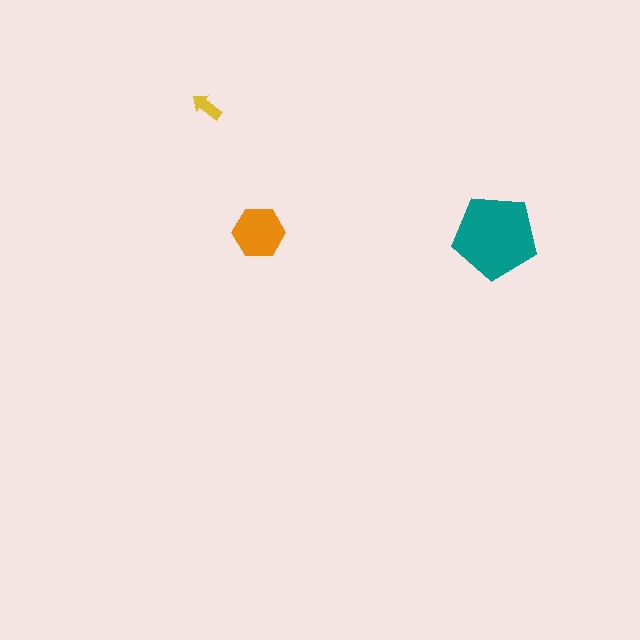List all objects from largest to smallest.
The teal pentagon, the orange hexagon, the yellow arrow.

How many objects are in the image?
There are 3 objects in the image.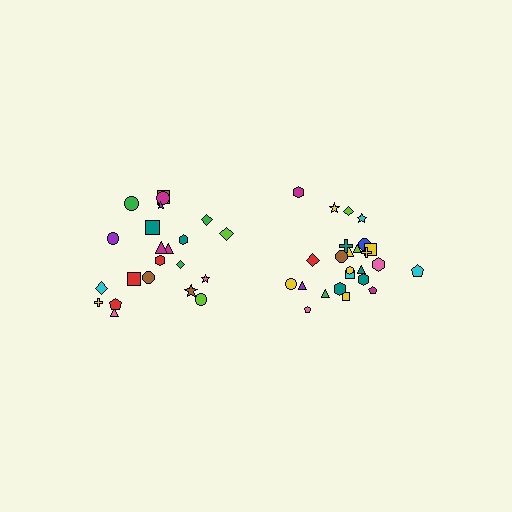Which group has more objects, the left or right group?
The right group.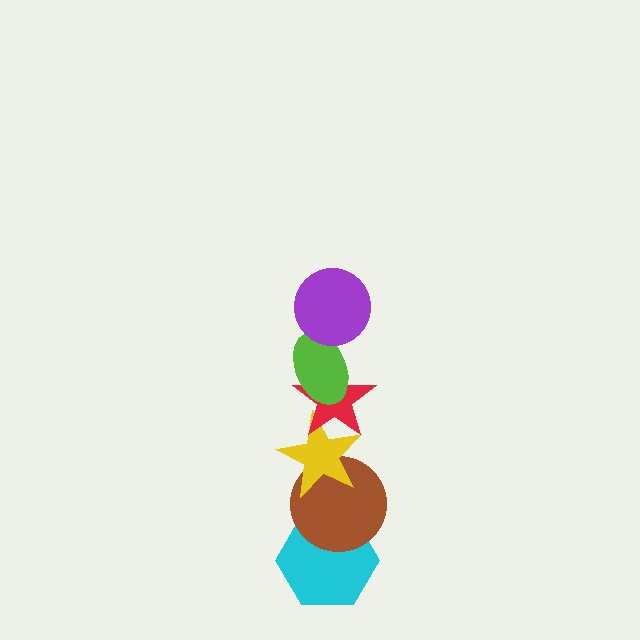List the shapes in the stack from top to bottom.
From top to bottom: the purple circle, the lime ellipse, the red star, the yellow star, the brown circle, the cyan hexagon.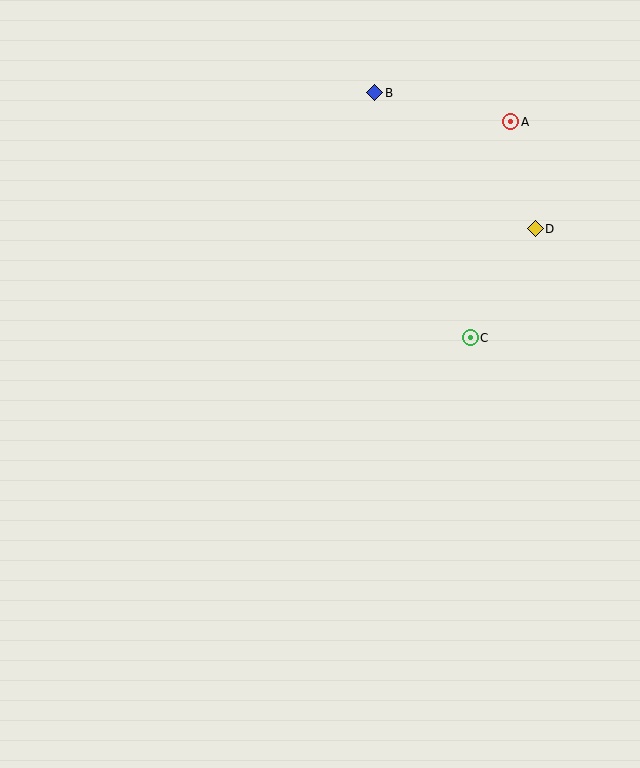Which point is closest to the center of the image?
Point C at (470, 338) is closest to the center.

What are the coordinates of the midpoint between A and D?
The midpoint between A and D is at (523, 175).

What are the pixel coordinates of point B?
Point B is at (375, 93).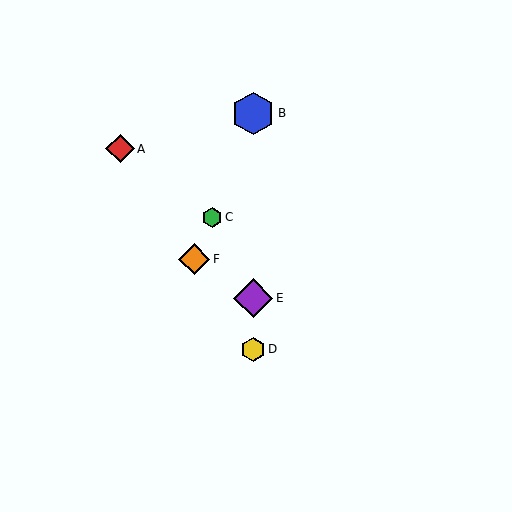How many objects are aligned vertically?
3 objects (B, D, E) are aligned vertically.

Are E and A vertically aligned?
No, E is at x≈253 and A is at x≈120.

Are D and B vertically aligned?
Yes, both are at x≈253.